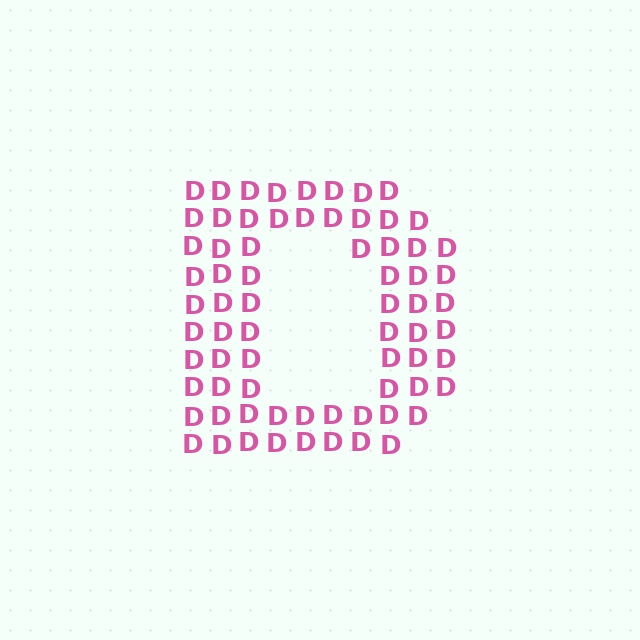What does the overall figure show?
The overall figure shows the letter D.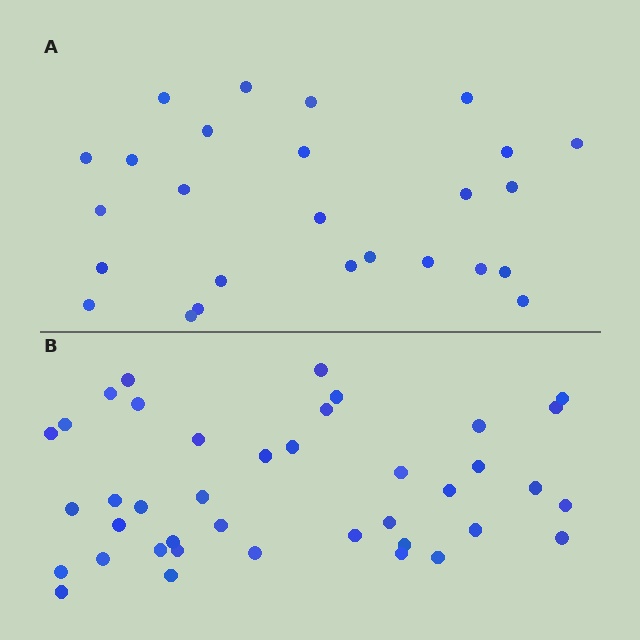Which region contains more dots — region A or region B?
Region B (the bottom region) has more dots.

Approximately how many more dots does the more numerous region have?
Region B has approximately 15 more dots than region A.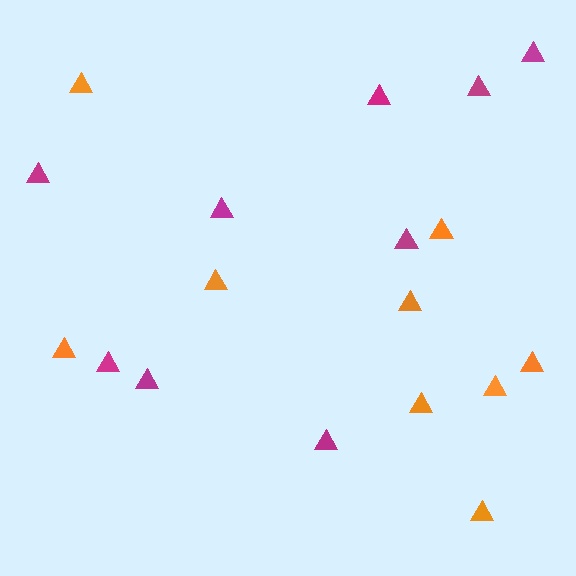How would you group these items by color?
There are 2 groups: one group of orange triangles (9) and one group of magenta triangles (9).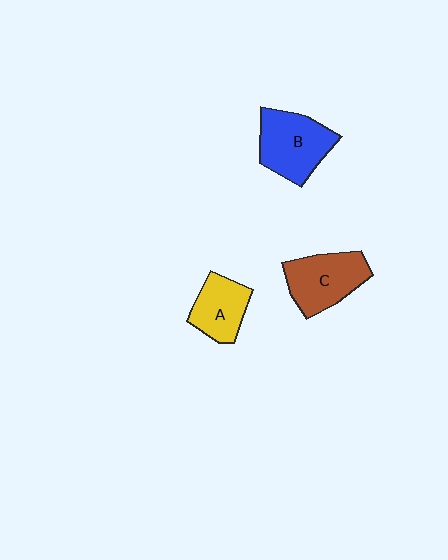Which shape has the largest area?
Shape B (blue).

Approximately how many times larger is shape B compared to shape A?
Approximately 1.4 times.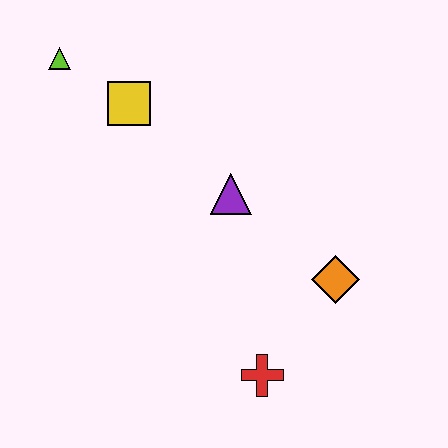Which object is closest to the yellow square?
The lime triangle is closest to the yellow square.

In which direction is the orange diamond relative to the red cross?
The orange diamond is above the red cross.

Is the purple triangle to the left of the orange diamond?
Yes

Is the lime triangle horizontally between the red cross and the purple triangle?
No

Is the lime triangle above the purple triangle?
Yes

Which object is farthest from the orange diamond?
The lime triangle is farthest from the orange diamond.